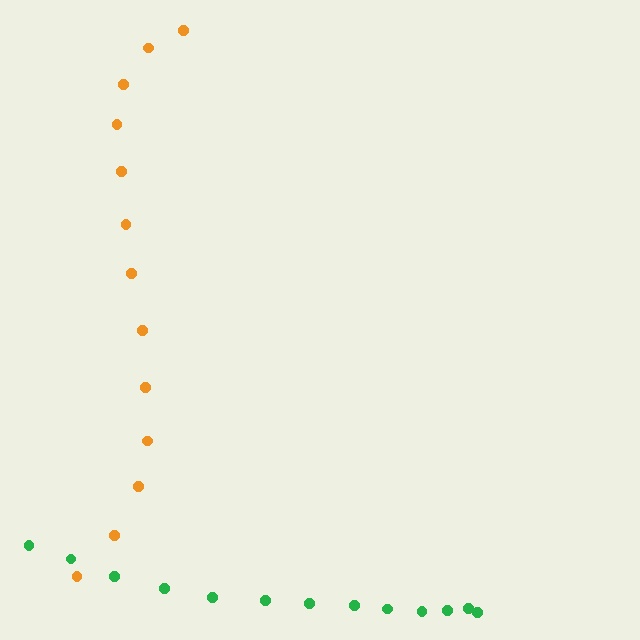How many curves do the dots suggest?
There are 2 distinct paths.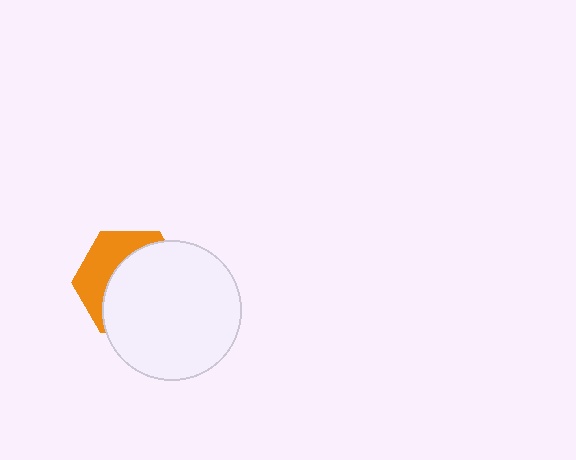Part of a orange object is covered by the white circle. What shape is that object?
It is a hexagon.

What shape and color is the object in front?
The object in front is a white circle.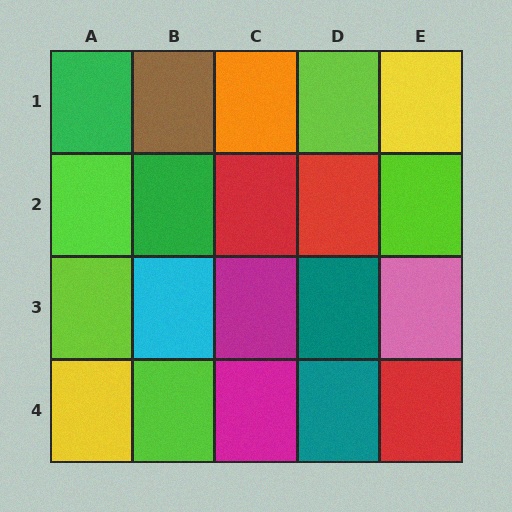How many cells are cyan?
1 cell is cyan.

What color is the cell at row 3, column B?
Cyan.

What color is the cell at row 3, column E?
Pink.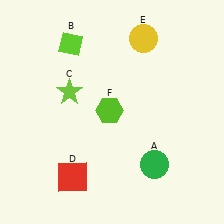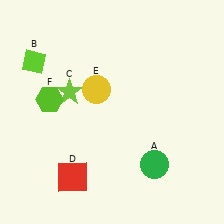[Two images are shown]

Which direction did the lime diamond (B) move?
The lime diamond (B) moved left.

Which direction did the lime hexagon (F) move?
The lime hexagon (F) moved left.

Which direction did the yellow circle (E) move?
The yellow circle (E) moved down.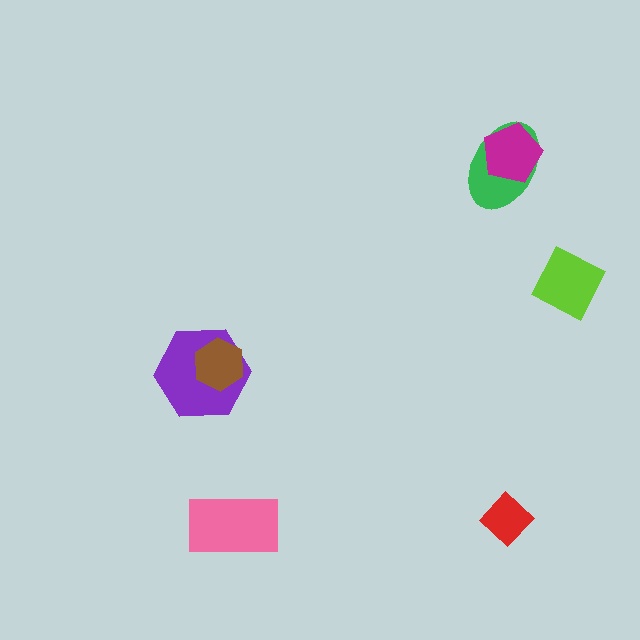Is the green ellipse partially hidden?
Yes, it is partially covered by another shape.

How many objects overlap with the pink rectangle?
0 objects overlap with the pink rectangle.